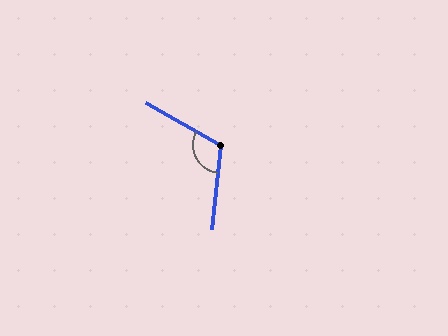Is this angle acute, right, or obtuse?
It is obtuse.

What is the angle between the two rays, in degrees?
Approximately 113 degrees.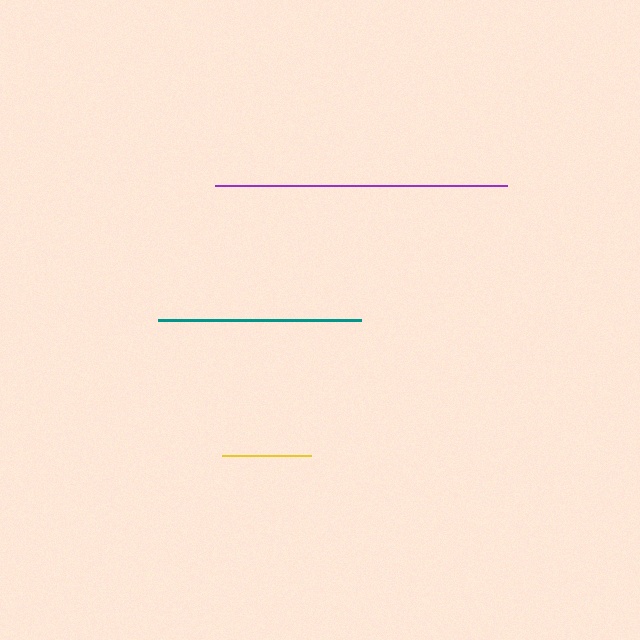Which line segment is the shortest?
The yellow line is the shortest at approximately 89 pixels.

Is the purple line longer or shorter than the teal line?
The purple line is longer than the teal line.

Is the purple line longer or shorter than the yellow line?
The purple line is longer than the yellow line.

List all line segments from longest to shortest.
From longest to shortest: purple, teal, yellow.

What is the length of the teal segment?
The teal segment is approximately 203 pixels long.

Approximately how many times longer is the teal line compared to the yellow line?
The teal line is approximately 2.3 times the length of the yellow line.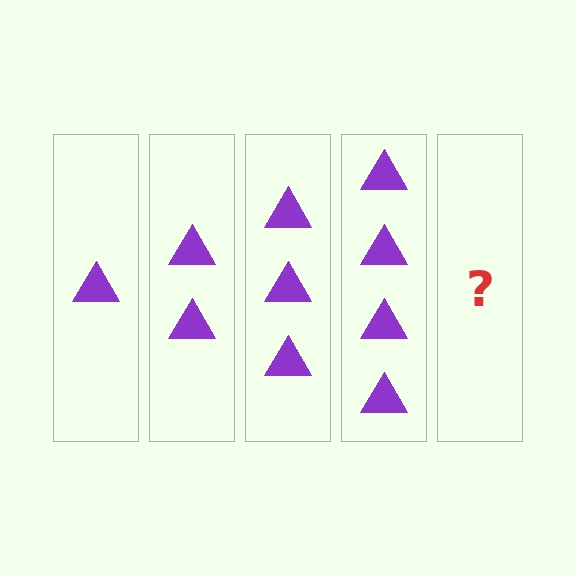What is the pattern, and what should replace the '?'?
The pattern is that each step adds one more triangle. The '?' should be 5 triangles.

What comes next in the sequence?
The next element should be 5 triangles.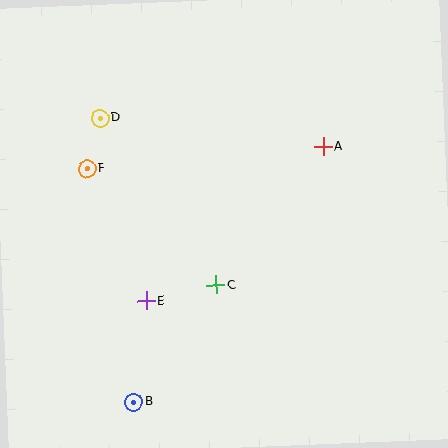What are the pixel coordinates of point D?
Point D is at (100, 118).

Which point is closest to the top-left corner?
Point D is closest to the top-left corner.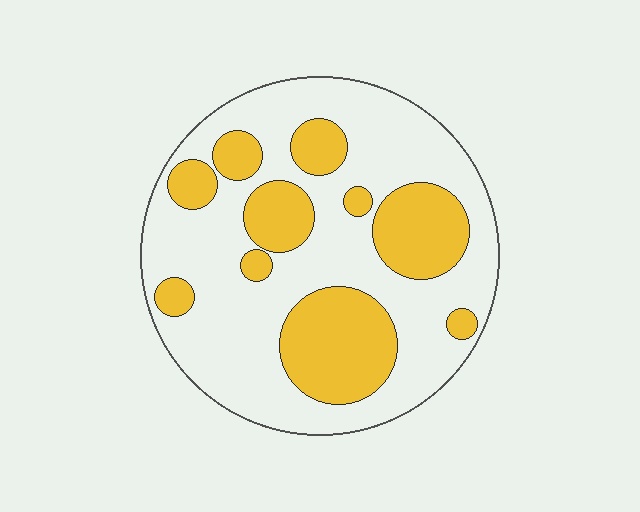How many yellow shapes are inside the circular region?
10.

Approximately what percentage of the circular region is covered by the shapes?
Approximately 30%.